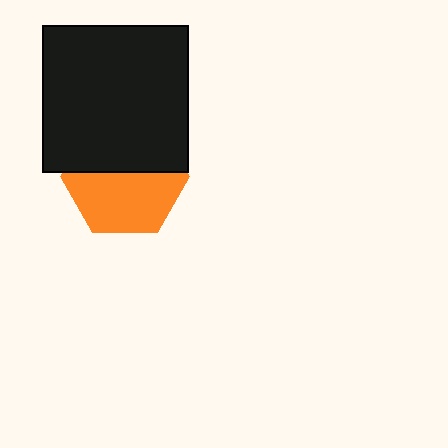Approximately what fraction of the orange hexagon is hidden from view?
Roughly 46% of the orange hexagon is hidden behind the black square.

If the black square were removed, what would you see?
You would see the complete orange hexagon.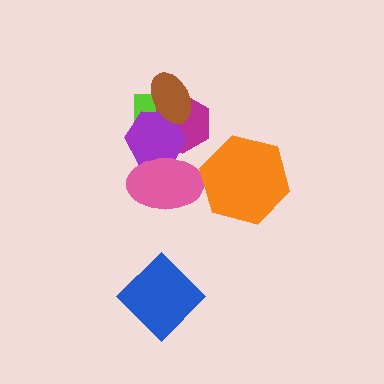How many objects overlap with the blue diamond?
0 objects overlap with the blue diamond.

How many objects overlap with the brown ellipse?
3 objects overlap with the brown ellipse.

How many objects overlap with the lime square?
3 objects overlap with the lime square.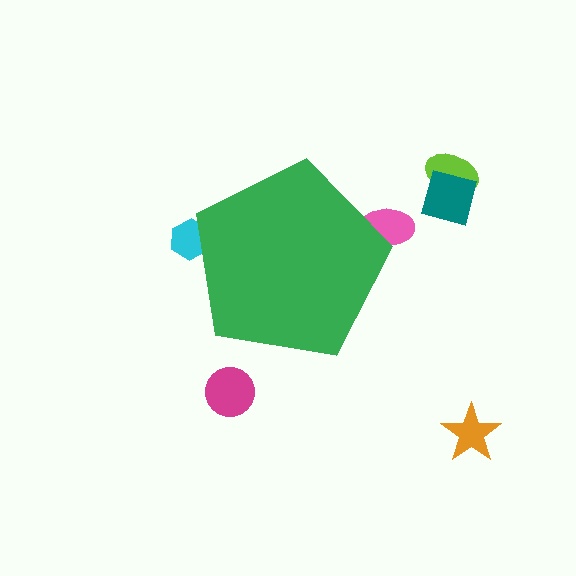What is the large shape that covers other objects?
A green pentagon.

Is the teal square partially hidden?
No, the teal square is fully visible.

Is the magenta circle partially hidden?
No, the magenta circle is fully visible.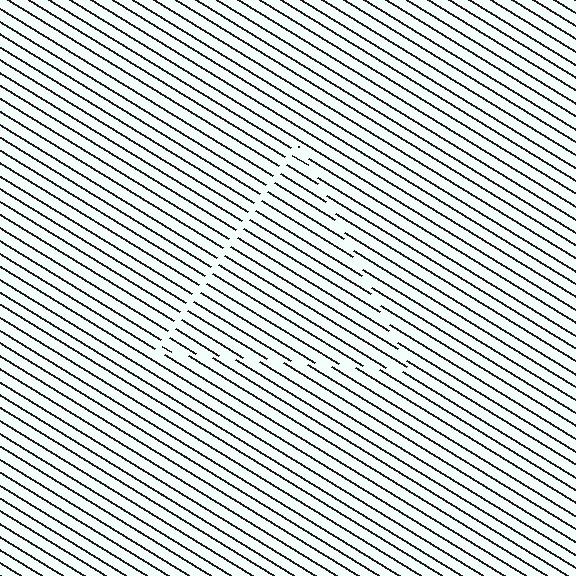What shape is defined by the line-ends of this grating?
An illusory triangle. The interior of the shape contains the same grating, shifted by half a period — the contour is defined by the phase discontinuity where line-ends from the inner and outer gratings abut.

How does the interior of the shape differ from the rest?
The interior of the shape contains the same grating, shifted by half a period — the contour is defined by the phase discontinuity where line-ends from the inner and outer gratings abut.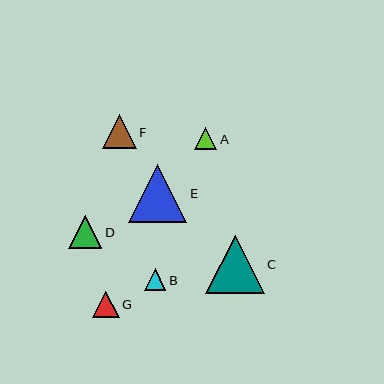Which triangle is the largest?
Triangle C is the largest with a size of approximately 58 pixels.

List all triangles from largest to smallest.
From largest to smallest: C, E, F, D, G, A, B.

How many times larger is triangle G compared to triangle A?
Triangle G is approximately 1.2 times the size of triangle A.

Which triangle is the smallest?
Triangle B is the smallest with a size of approximately 22 pixels.